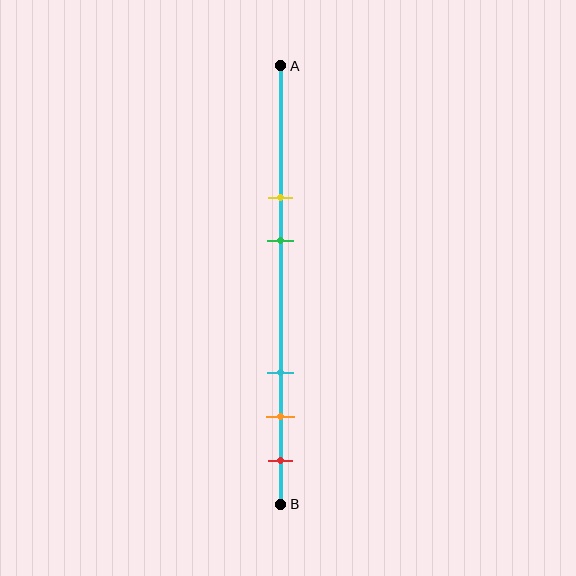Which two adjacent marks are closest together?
The orange and red marks are the closest adjacent pair.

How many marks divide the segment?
There are 5 marks dividing the segment.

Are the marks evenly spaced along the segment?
No, the marks are not evenly spaced.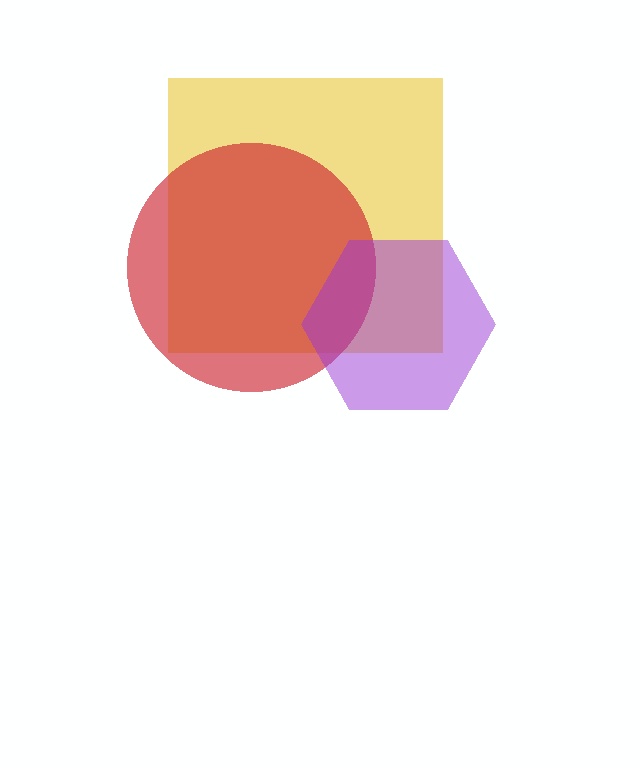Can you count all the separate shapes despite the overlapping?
Yes, there are 3 separate shapes.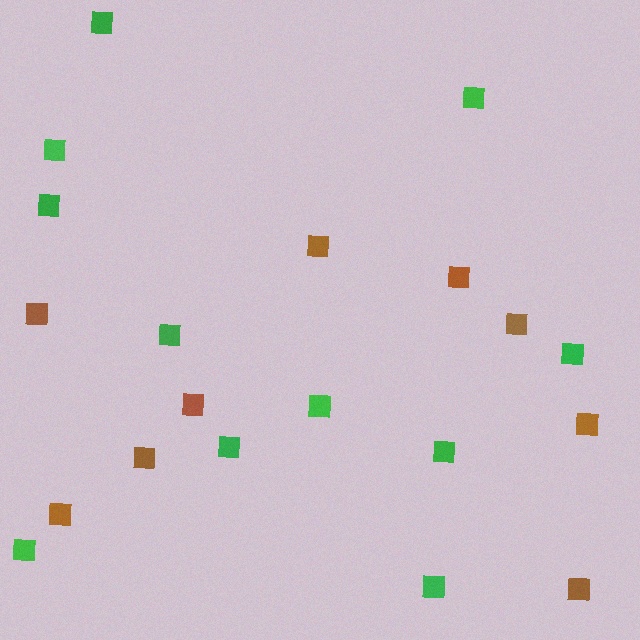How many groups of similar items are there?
There are 2 groups: one group of brown squares (9) and one group of green squares (11).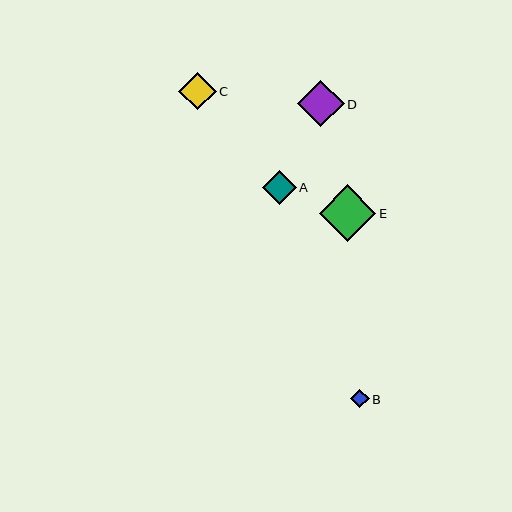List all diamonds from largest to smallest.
From largest to smallest: E, D, C, A, B.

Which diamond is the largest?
Diamond E is the largest with a size of approximately 56 pixels.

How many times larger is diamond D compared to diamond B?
Diamond D is approximately 2.5 times the size of diamond B.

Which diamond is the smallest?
Diamond B is the smallest with a size of approximately 19 pixels.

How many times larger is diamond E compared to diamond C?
Diamond E is approximately 1.5 times the size of diamond C.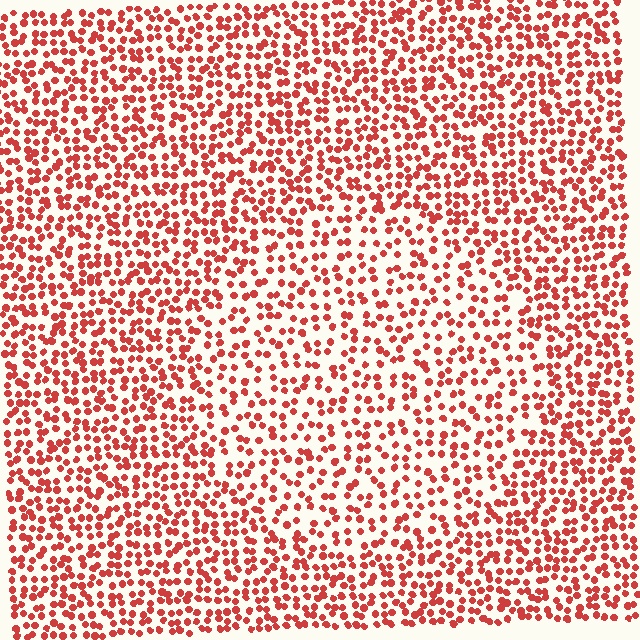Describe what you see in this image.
The image contains small red elements arranged at two different densities. A circle-shaped region is visible where the elements are less densely packed than the surrounding area.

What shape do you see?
I see a circle.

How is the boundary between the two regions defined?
The boundary is defined by a change in element density (approximately 1.5x ratio). All elements are the same color, size, and shape.